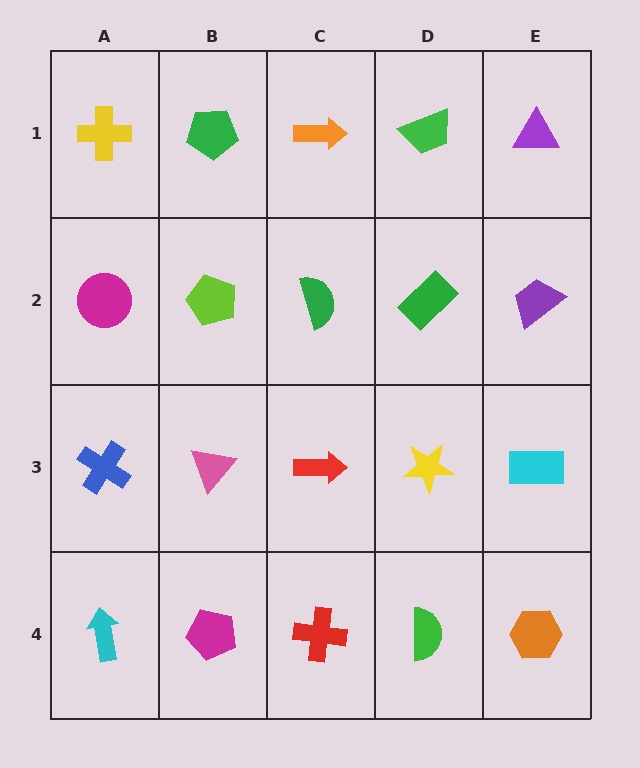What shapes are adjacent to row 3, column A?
A magenta circle (row 2, column A), a cyan arrow (row 4, column A), a pink triangle (row 3, column B).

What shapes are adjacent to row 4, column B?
A pink triangle (row 3, column B), a cyan arrow (row 4, column A), a red cross (row 4, column C).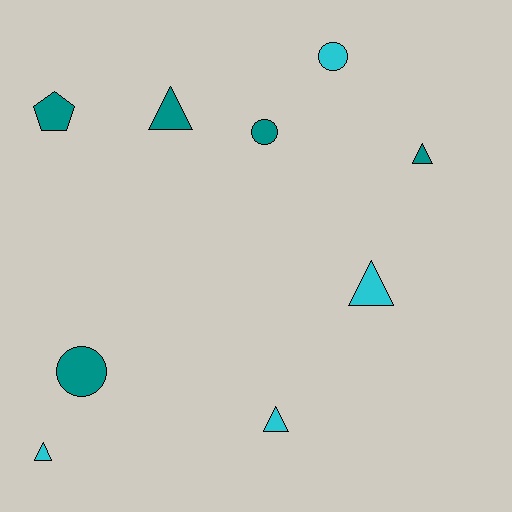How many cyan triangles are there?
There are 3 cyan triangles.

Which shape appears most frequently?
Triangle, with 5 objects.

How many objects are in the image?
There are 9 objects.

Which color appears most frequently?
Teal, with 5 objects.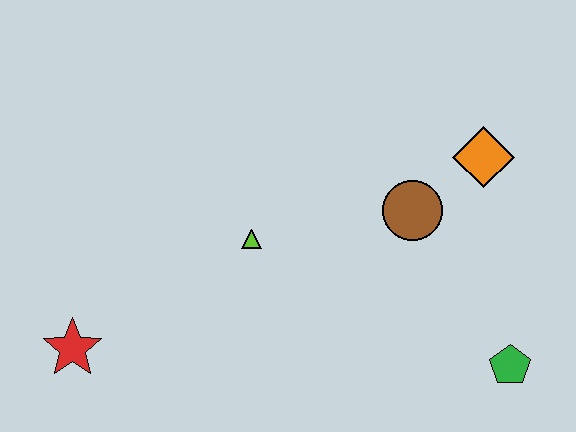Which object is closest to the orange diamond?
The brown circle is closest to the orange diamond.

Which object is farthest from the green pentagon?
The red star is farthest from the green pentagon.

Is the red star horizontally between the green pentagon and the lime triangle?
No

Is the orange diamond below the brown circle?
No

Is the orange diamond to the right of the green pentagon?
No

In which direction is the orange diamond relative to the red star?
The orange diamond is to the right of the red star.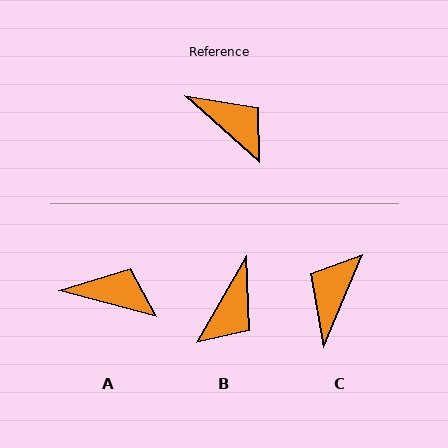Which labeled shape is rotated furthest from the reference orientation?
C, about 109 degrees away.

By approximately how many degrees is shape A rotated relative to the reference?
Approximately 27 degrees counter-clockwise.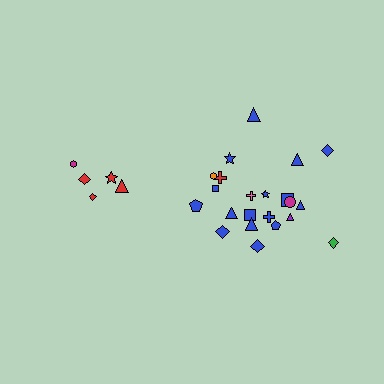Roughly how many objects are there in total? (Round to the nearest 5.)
Roughly 25 objects in total.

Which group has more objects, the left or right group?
The right group.